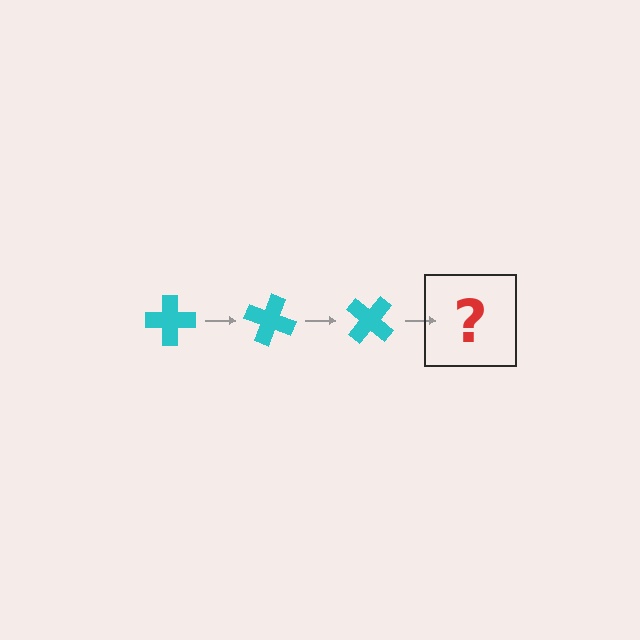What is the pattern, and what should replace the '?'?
The pattern is that the cross rotates 20 degrees each step. The '?' should be a cyan cross rotated 60 degrees.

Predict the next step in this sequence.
The next step is a cyan cross rotated 60 degrees.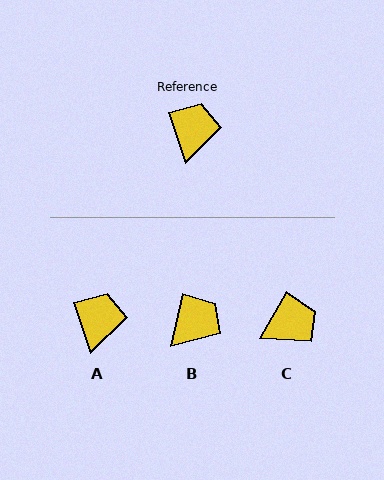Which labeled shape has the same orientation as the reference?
A.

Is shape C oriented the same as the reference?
No, it is off by about 48 degrees.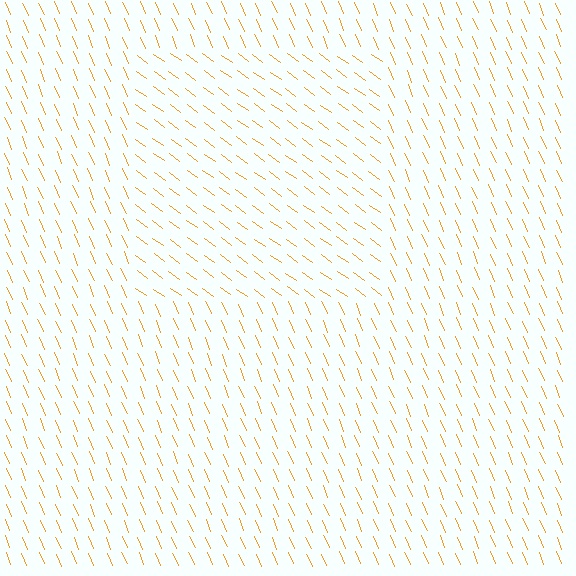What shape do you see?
I see a rectangle.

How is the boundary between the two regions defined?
The boundary is defined purely by a change in line orientation (approximately 31 degrees difference). All lines are the same color and thickness.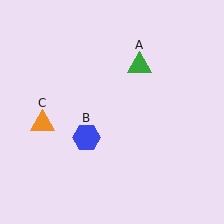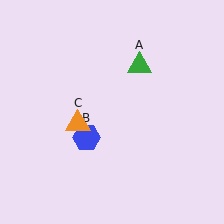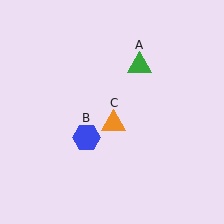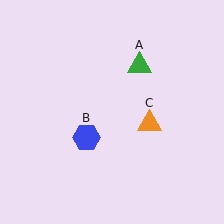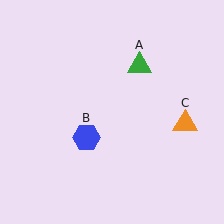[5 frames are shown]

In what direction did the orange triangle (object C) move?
The orange triangle (object C) moved right.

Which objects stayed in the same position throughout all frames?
Green triangle (object A) and blue hexagon (object B) remained stationary.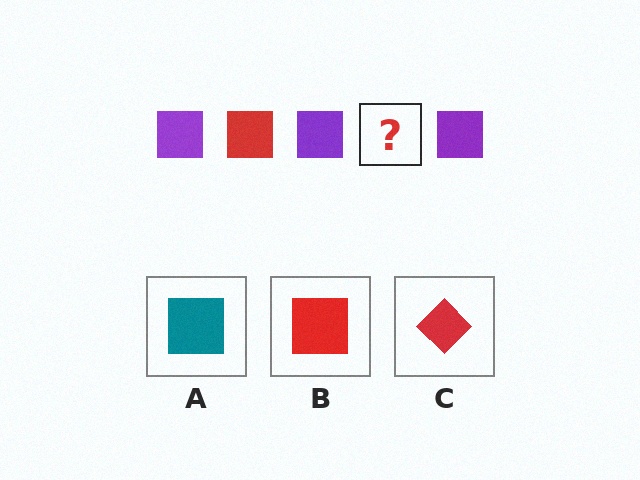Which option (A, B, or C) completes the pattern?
B.